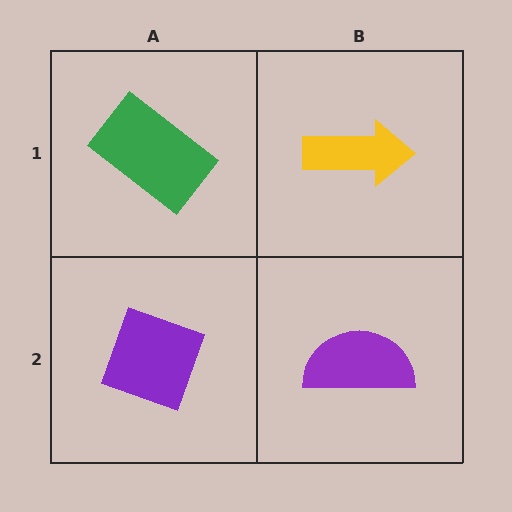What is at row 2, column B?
A purple semicircle.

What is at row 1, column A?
A green rectangle.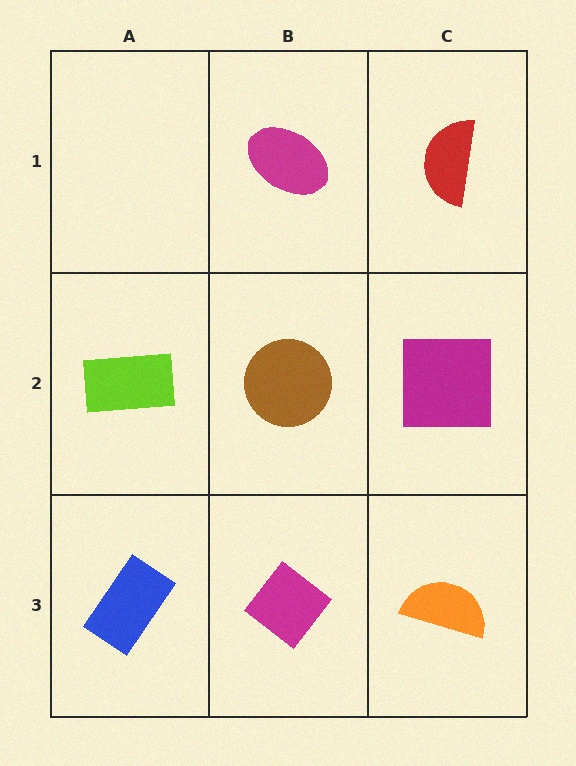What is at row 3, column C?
An orange semicircle.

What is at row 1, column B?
A magenta ellipse.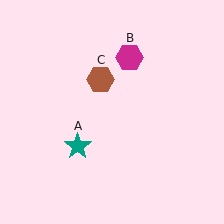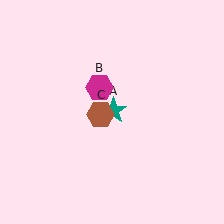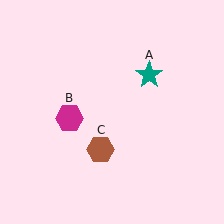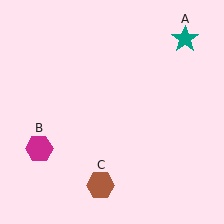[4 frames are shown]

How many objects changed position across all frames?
3 objects changed position: teal star (object A), magenta hexagon (object B), brown hexagon (object C).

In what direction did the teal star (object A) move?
The teal star (object A) moved up and to the right.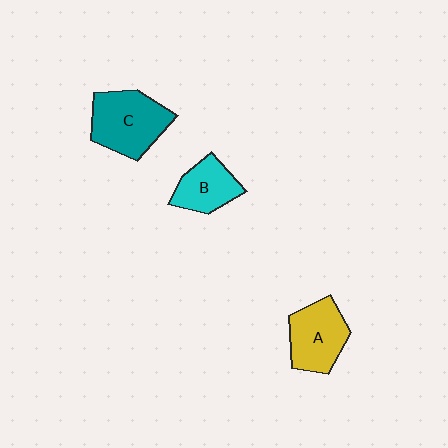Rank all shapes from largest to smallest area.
From largest to smallest: C (teal), A (yellow), B (cyan).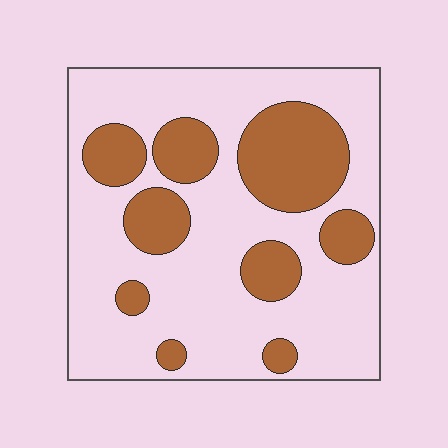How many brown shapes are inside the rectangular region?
9.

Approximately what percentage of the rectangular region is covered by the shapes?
Approximately 30%.